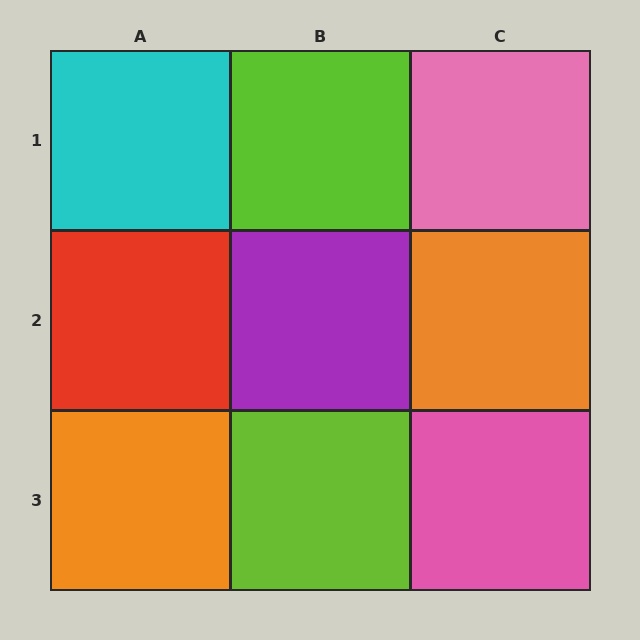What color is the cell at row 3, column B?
Lime.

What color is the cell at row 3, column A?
Orange.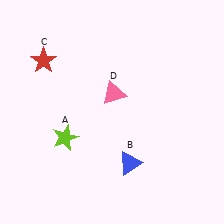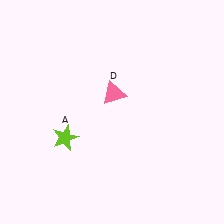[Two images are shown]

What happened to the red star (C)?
The red star (C) was removed in Image 2. It was in the top-left area of Image 1.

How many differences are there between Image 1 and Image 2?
There are 2 differences between the two images.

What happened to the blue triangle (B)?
The blue triangle (B) was removed in Image 2. It was in the bottom-right area of Image 1.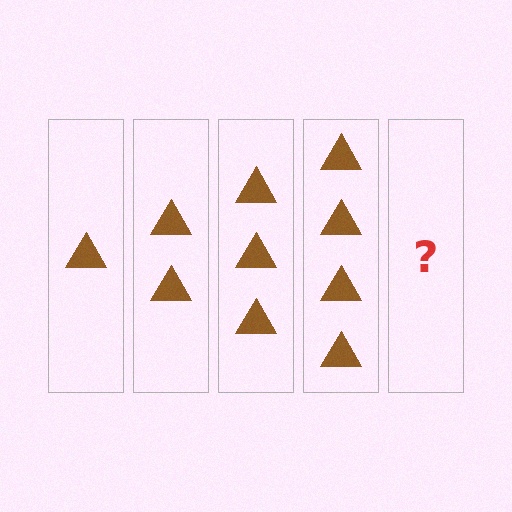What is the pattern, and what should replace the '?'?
The pattern is that each step adds one more triangle. The '?' should be 5 triangles.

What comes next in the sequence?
The next element should be 5 triangles.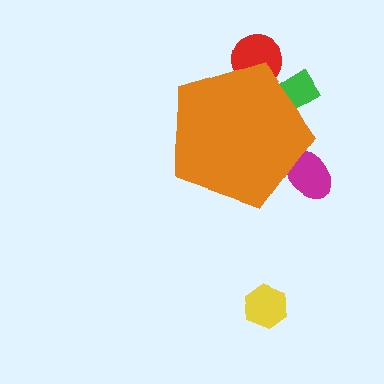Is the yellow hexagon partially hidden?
No, the yellow hexagon is fully visible.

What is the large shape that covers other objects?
An orange pentagon.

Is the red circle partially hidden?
Yes, the red circle is partially hidden behind the orange pentagon.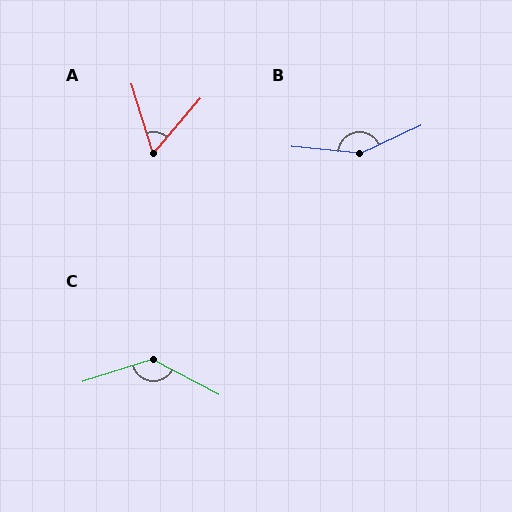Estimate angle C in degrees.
Approximately 135 degrees.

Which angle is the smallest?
A, at approximately 58 degrees.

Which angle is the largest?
B, at approximately 150 degrees.